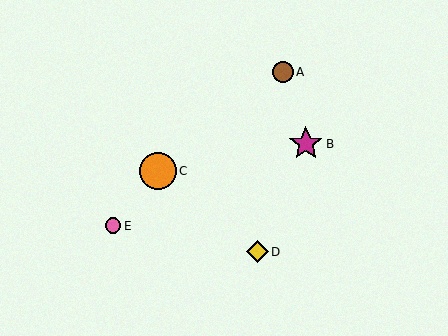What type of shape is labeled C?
Shape C is an orange circle.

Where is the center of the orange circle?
The center of the orange circle is at (158, 171).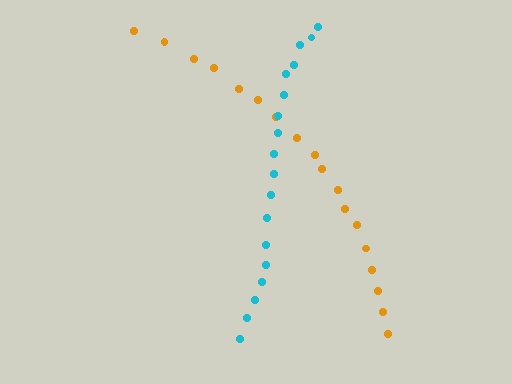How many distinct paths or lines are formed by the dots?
There are 2 distinct paths.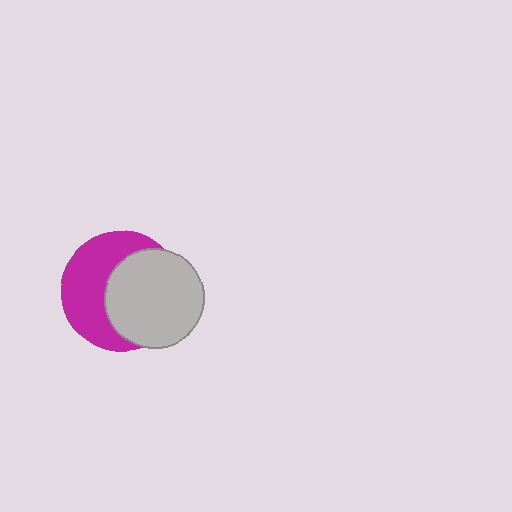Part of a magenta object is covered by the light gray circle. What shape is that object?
It is a circle.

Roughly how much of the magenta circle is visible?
About half of it is visible (roughly 49%).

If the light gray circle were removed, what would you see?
You would see the complete magenta circle.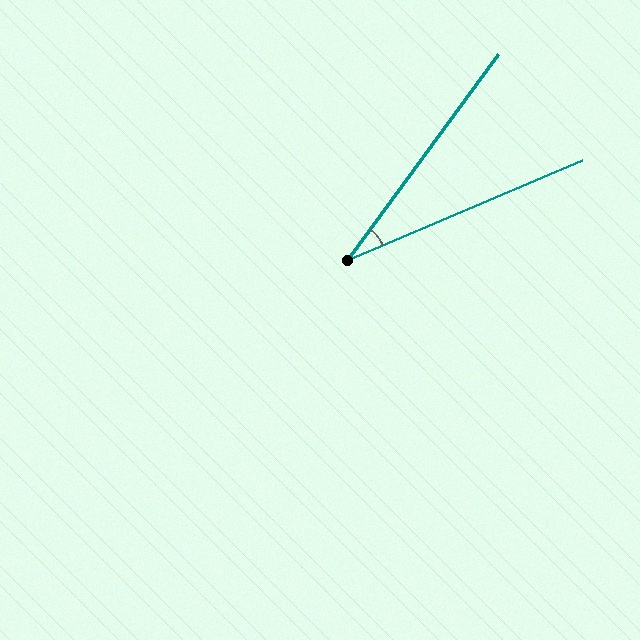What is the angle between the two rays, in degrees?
Approximately 31 degrees.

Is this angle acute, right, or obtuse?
It is acute.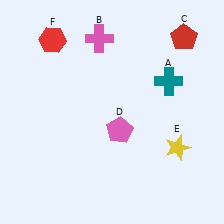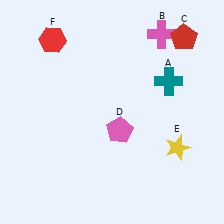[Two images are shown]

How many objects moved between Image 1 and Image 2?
1 object moved between the two images.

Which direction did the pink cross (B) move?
The pink cross (B) moved right.